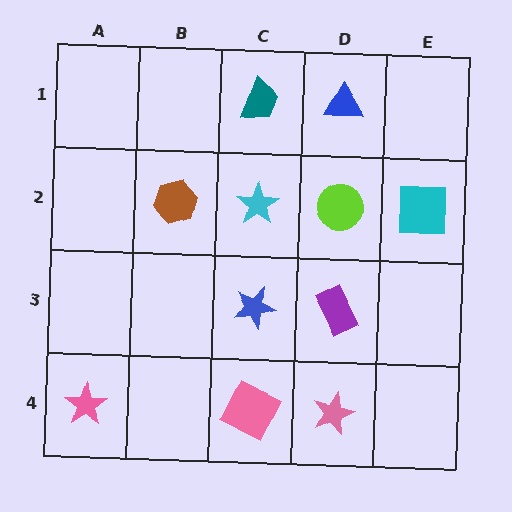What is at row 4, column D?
A pink star.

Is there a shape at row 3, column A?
No, that cell is empty.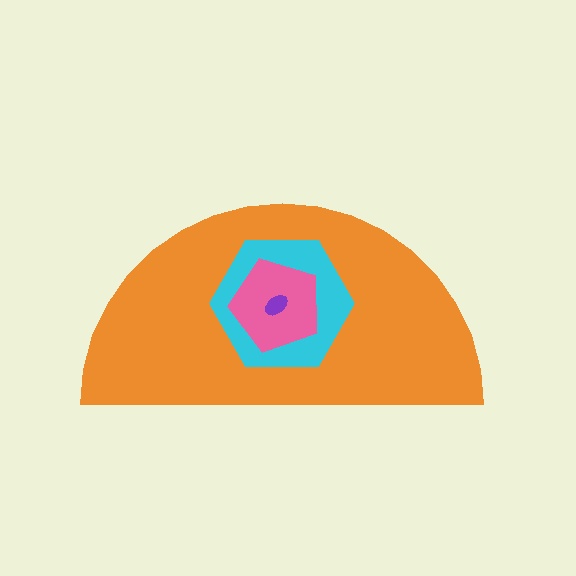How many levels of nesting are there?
4.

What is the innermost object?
The purple ellipse.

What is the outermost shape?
The orange semicircle.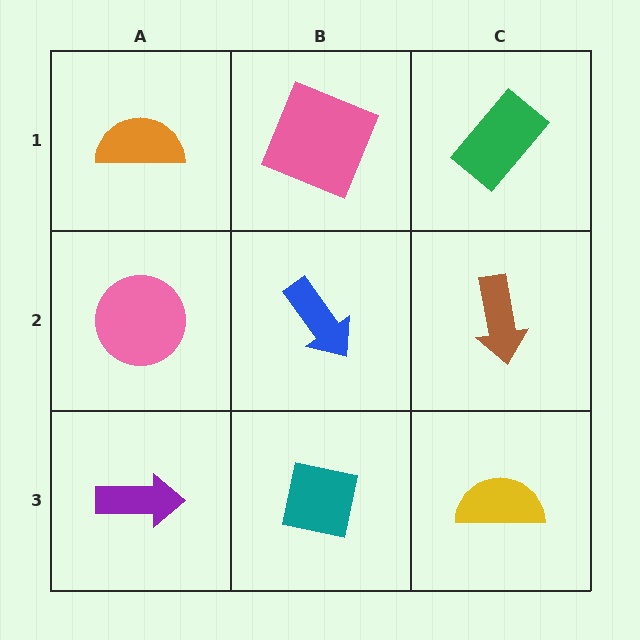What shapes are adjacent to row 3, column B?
A blue arrow (row 2, column B), a purple arrow (row 3, column A), a yellow semicircle (row 3, column C).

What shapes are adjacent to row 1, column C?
A brown arrow (row 2, column C), a pink square (row 1, column B).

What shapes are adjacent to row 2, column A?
An orange semicircle (row 1, column A), a purple arrow (row 3, column A), a blue arrow (row 2, column B).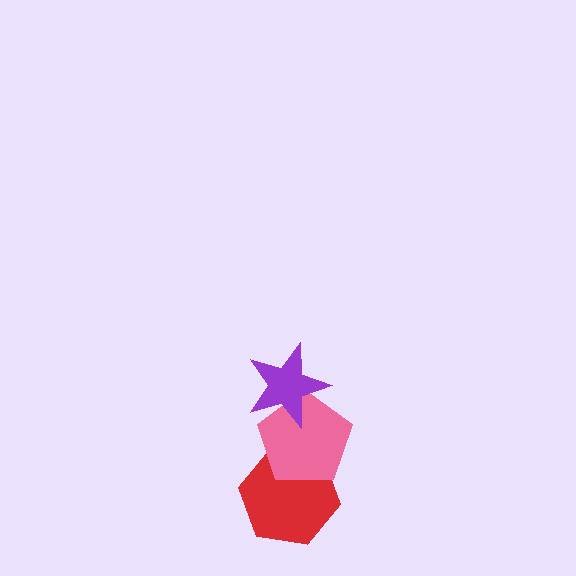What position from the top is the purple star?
The purple star is 1st from the top.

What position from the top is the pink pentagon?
The pink pentagon is 2nd from the top.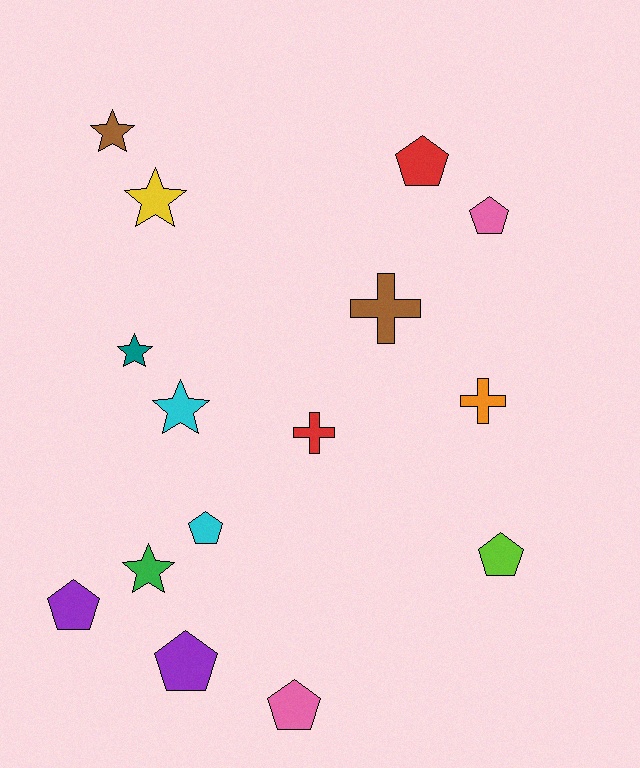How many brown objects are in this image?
There are 2 brown objects.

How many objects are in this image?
There are 15 objects.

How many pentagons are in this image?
There are 7 pentagons.